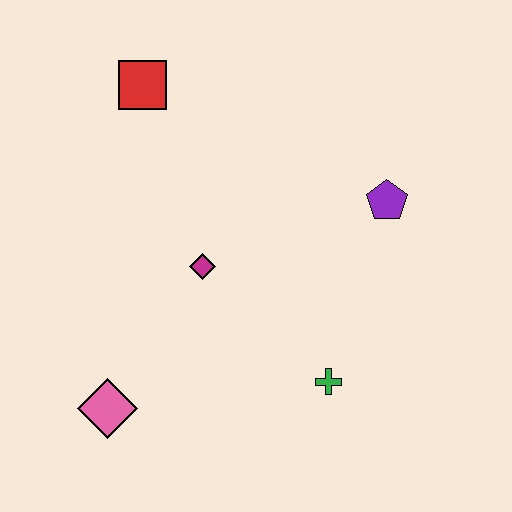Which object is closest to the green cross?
The magenta diamond is closest to the green cross.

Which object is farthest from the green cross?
The red square is farthest from the green cross.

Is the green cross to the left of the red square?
No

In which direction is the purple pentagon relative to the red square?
The purple pentagon is to the right of the red square.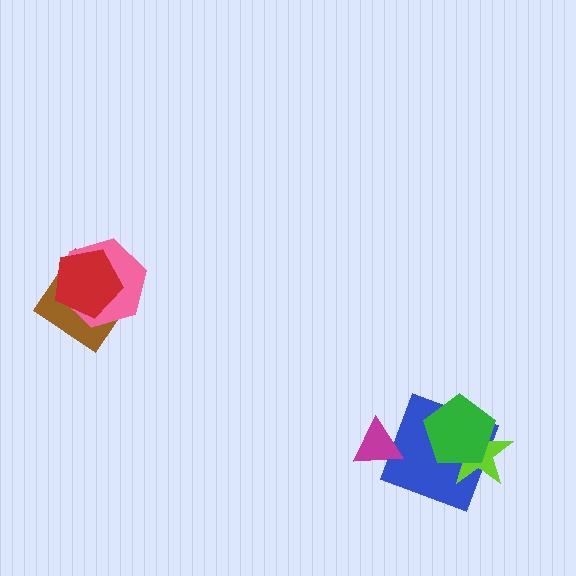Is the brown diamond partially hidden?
Yes, it is partially covered by another shape.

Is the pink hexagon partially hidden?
Yes, it is partially covered by another shape.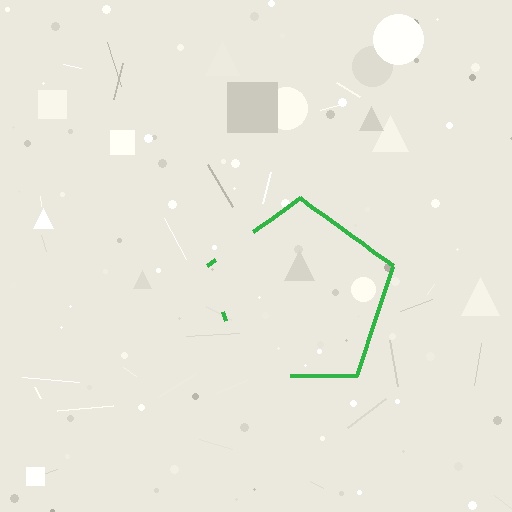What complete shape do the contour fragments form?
The contour fragments form a pentagon.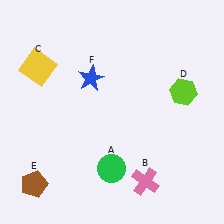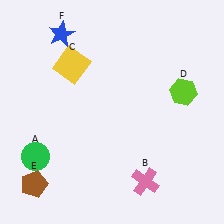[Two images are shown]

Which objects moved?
The objects that moved are: the green circle (A), the yellow square (C), the blue star (F).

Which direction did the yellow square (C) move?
The yellow square (C) moved right.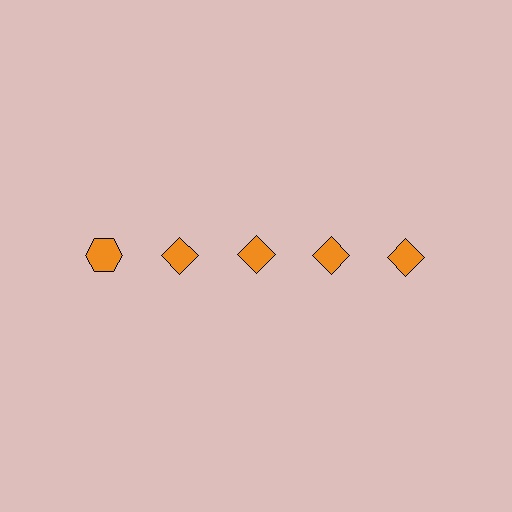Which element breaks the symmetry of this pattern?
The orange hexagon in the top row, leftmost column breaks the symmetry. All other shapes are orange diamonds.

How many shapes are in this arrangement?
There are 5 shapes arranged in a grid pattern.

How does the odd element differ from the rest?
It has a different shape: hexagon instead of diamond.